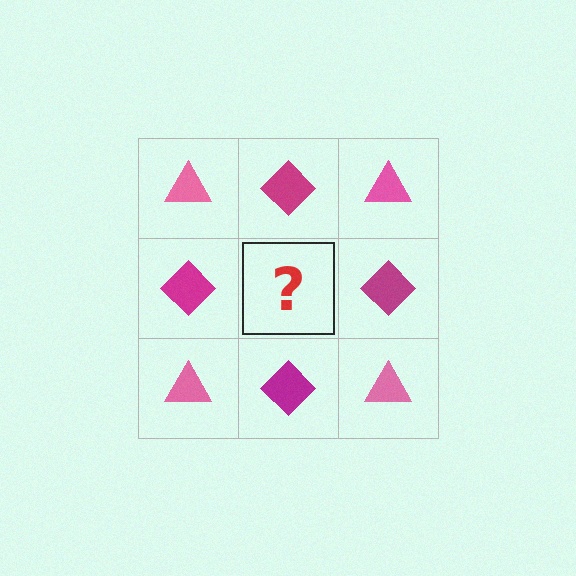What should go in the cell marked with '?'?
The missing cell should contain a pink triangle.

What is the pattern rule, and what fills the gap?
The rule is that it alternates pink triangle and magenta diamond in a checkerboard pattern. The gap should be filled with a pink triangle.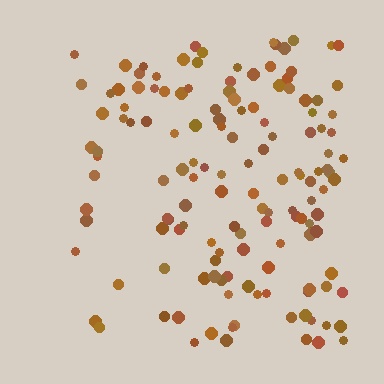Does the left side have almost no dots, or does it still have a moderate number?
Still a moderate number, just noticeably fewer than the right.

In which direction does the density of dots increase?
From left to right, with the right side densest.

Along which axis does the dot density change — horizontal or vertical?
Horizontal.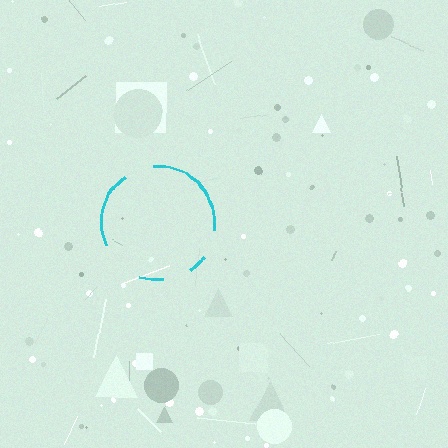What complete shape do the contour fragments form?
The contour fragments form a circle.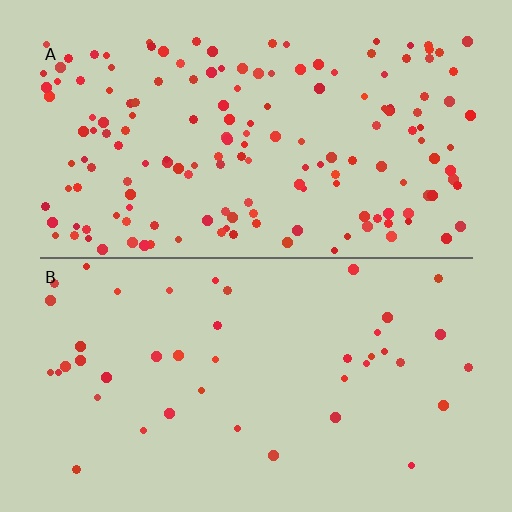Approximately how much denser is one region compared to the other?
Approximately 3.8× — region A over region B.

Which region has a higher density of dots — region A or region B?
A (the top).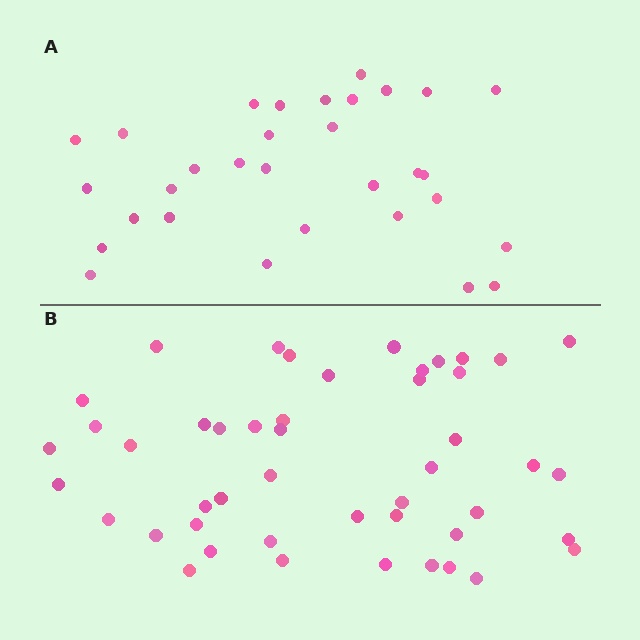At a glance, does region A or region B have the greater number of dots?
Region B (the bottom region) has more dots.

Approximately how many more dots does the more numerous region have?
Region B has approximately 15 more dots than region A.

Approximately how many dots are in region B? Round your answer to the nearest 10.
About 50 dots. (The exact count is 47, which rounds to 50.)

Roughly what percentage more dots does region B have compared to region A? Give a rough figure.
About 50% more.